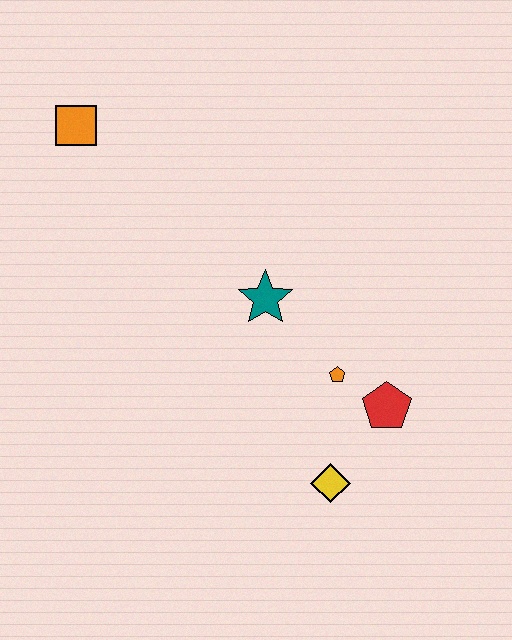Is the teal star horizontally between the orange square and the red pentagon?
Yes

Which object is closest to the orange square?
The teal star is closest to the orange square.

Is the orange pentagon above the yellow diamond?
Yes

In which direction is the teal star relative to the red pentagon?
The teal star is to the left of the red pentagon.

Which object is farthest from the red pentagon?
The orange square is farthest from the red pentagon.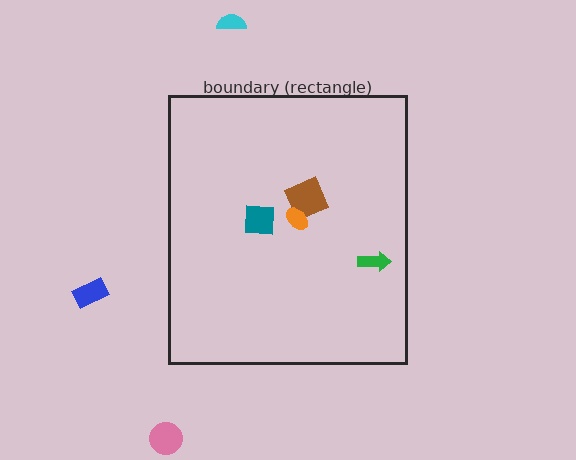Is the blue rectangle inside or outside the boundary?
Outside.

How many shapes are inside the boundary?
4 inside, 3 outside.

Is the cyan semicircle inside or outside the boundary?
Outside.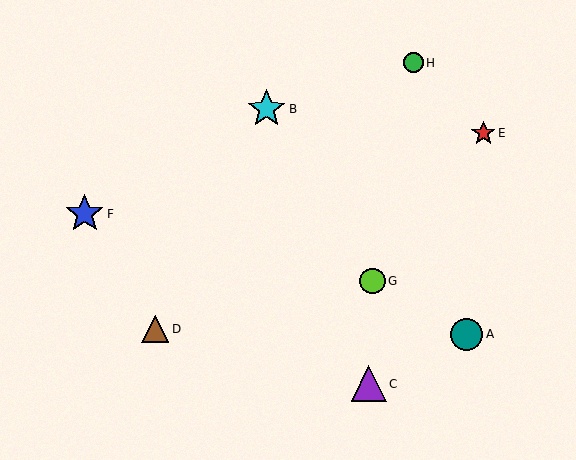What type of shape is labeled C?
Shape C is a purple triangle.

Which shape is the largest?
The cyan star (labeled B) is the largest.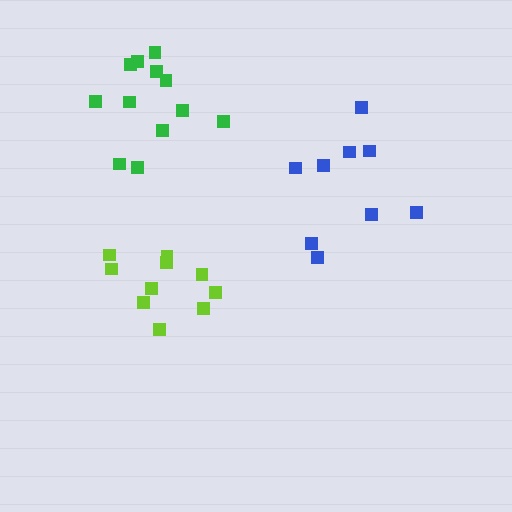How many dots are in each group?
Group 1: 9 dots, Group 2: 10 dots, Group 3: 12 dots (31 total).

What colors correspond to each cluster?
The clusters are colored: blue, lime, green.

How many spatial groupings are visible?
There are 3 spatial groupings.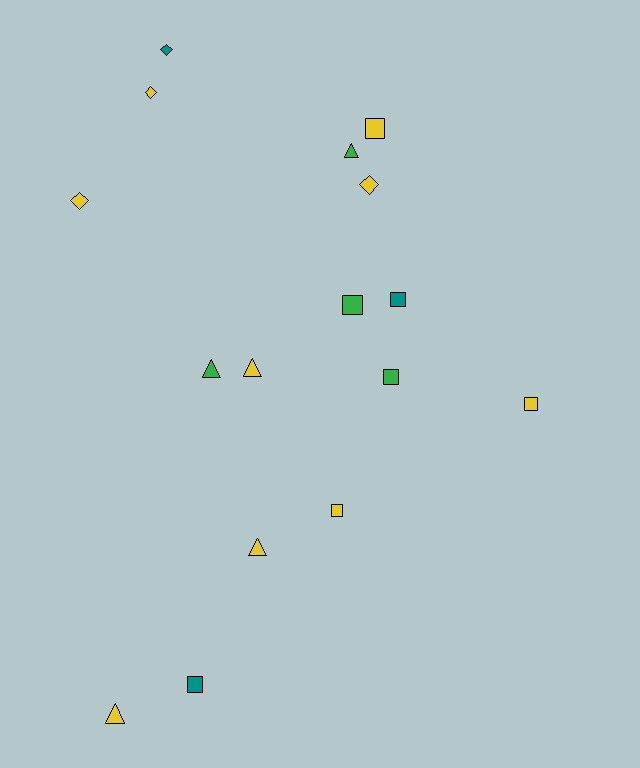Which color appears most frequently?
Yellow, with 9 objects.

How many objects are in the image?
There are 16 objects.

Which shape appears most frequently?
Square, with 7 objects.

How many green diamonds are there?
There are no green diamonds.